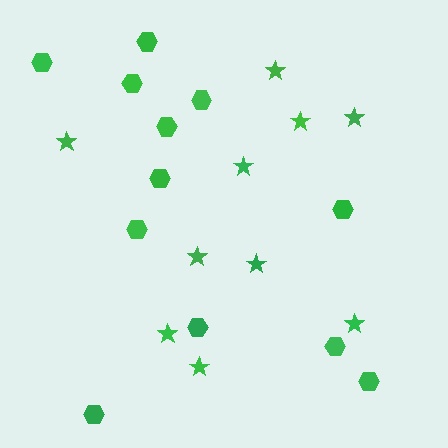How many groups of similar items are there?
There are 2 groups: one group of hexagons (12) and one group of stars (10).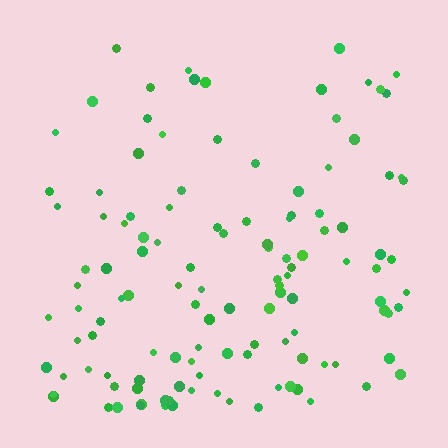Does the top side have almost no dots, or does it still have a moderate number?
Still a moderate number, just noticeably fewer than the bottom.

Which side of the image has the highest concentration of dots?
The bottom.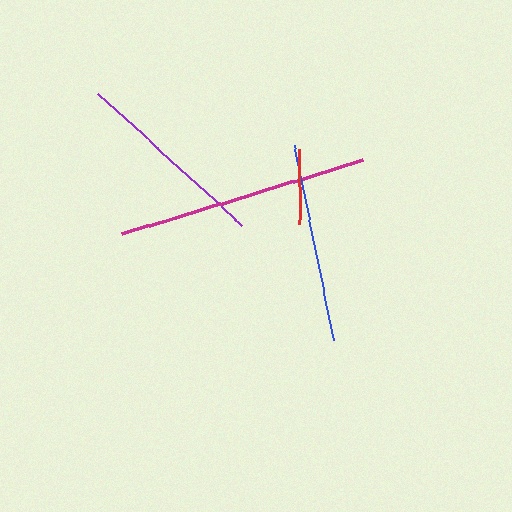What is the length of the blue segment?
The blue segment is approximately 199 pixels long.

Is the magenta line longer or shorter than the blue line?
The magenta line is longer than the blue line.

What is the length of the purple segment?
The purple segment is approximately 196 pixels long.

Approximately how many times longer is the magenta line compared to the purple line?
The magenta line is approximately 1.3 times the length of the purple line.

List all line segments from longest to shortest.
From longest to shortest: magenta, blue, purple, red.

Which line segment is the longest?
The magenta line is the longest at approximately 251 pixels.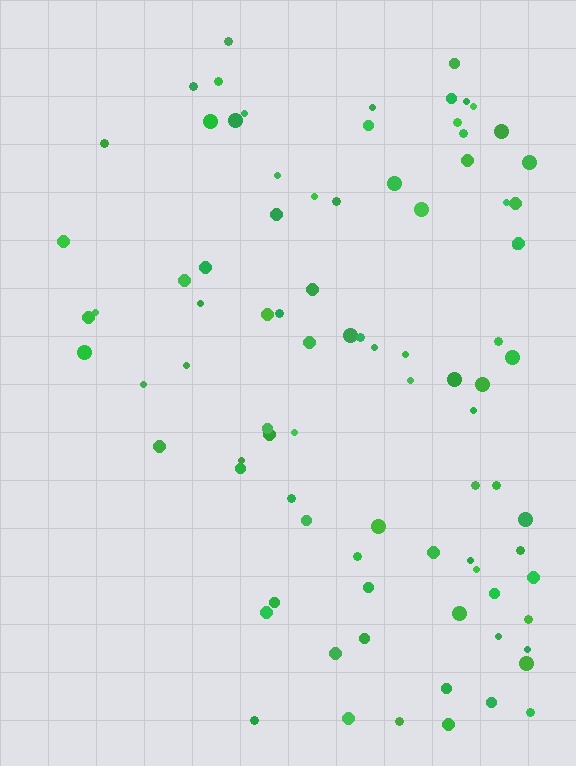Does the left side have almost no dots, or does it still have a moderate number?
Still a moderate number, just noticeably fewer than the right.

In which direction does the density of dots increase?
From left to right, with the right side densest.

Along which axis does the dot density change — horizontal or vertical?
Horizontal.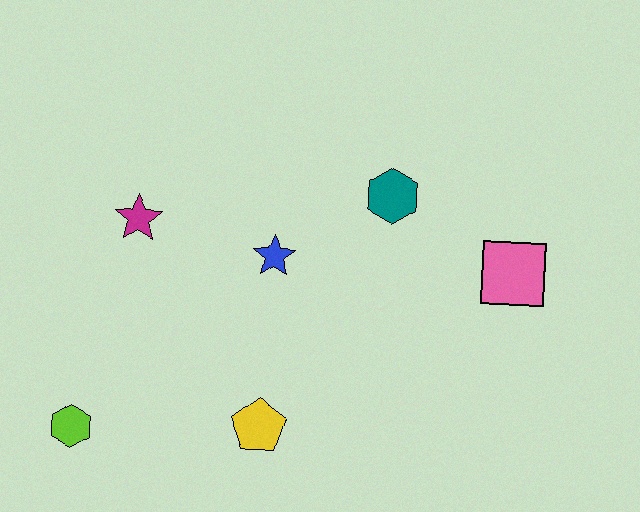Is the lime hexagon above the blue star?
No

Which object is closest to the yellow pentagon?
The blue star is closest to the yellow pentagon.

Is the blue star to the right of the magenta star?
Yes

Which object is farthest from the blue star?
The lime hexagon is farthest from the blue star.